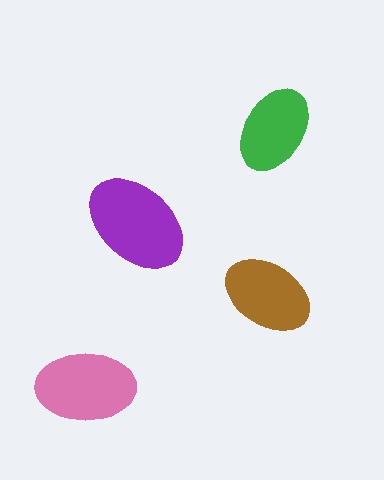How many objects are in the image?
There are 4 objects in the image.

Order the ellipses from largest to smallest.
the purple one, the pink one, the brown one, the green one.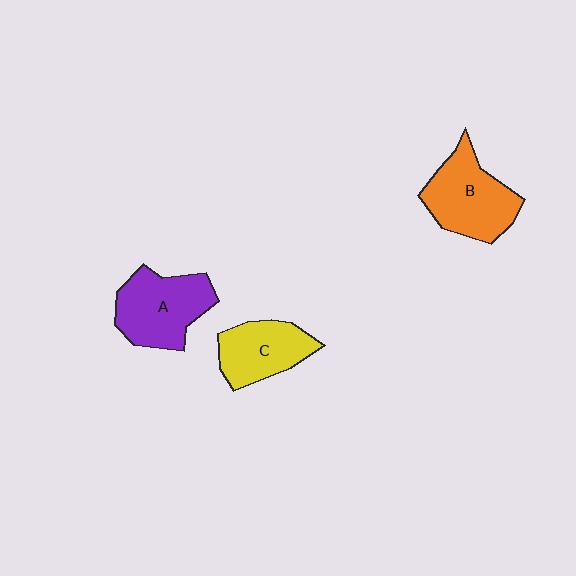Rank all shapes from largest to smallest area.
From largest to smallest: B (orange), A (purple), C (yellow).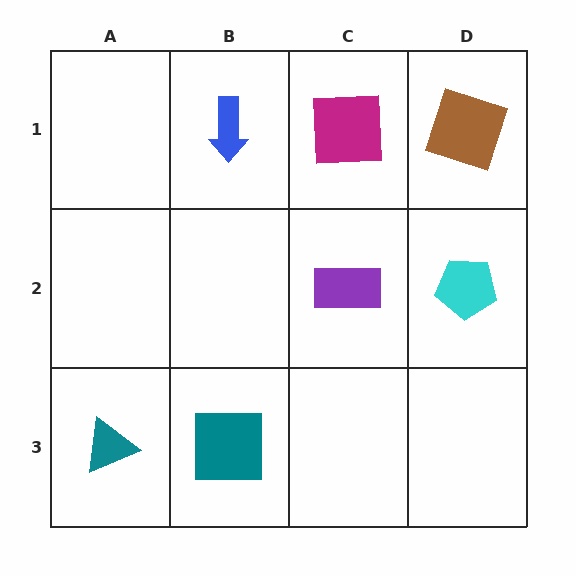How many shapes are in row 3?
2 shapes.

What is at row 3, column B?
A teal square.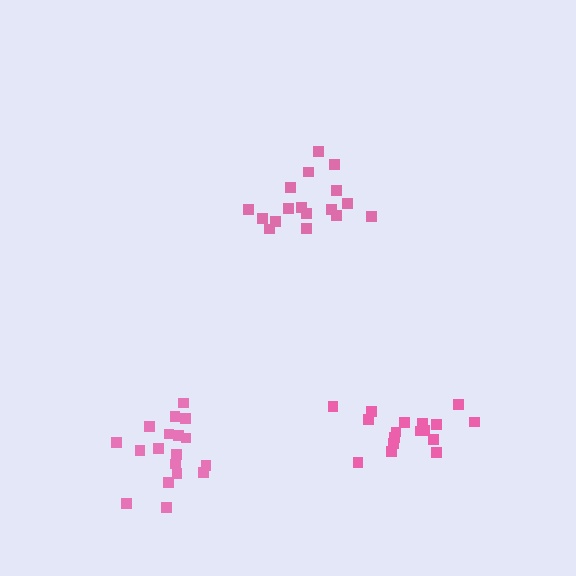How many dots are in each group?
Group 1: 17 dots, Group 2: 18 dots, Group 3: 17 dots (52 total).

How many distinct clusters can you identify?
There are 3 distinct clusters.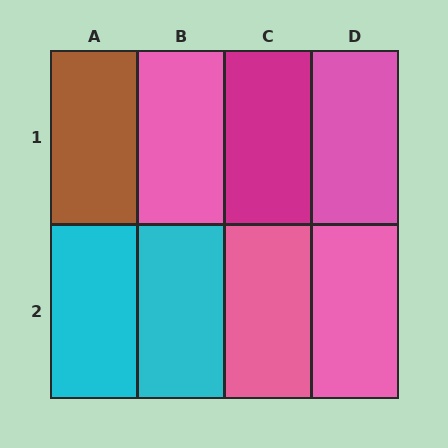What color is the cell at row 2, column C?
Pink.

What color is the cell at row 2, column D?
Pink.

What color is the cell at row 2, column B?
Cyan.